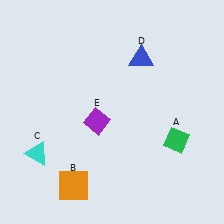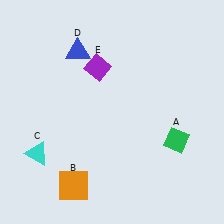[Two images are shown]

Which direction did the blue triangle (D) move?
The blue triangle (D) moved left.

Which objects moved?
The objects that moved are: the blue triangle (D), the purple diamond (E).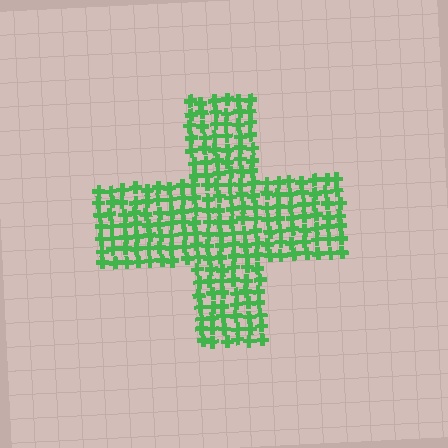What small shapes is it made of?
It is made of small crosses.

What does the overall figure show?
The overall figure shows a cross.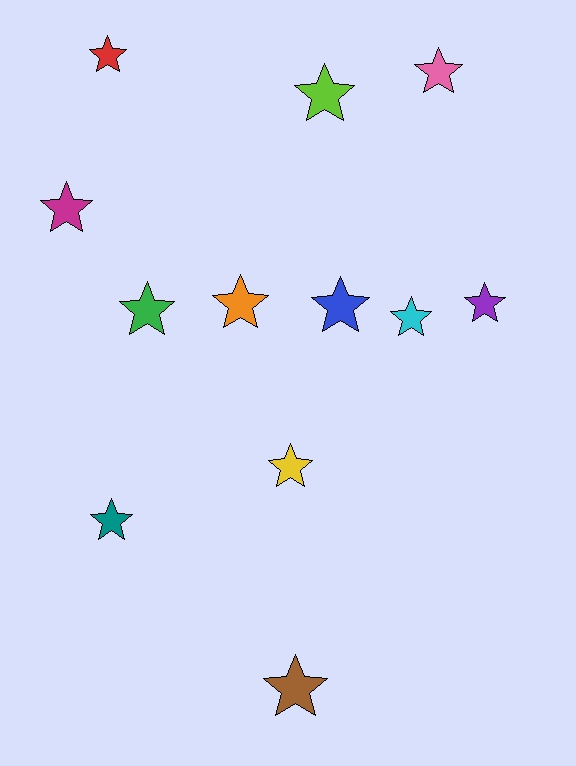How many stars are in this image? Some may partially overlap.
There are 12 stars.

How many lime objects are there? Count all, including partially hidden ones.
There is 1 lime object.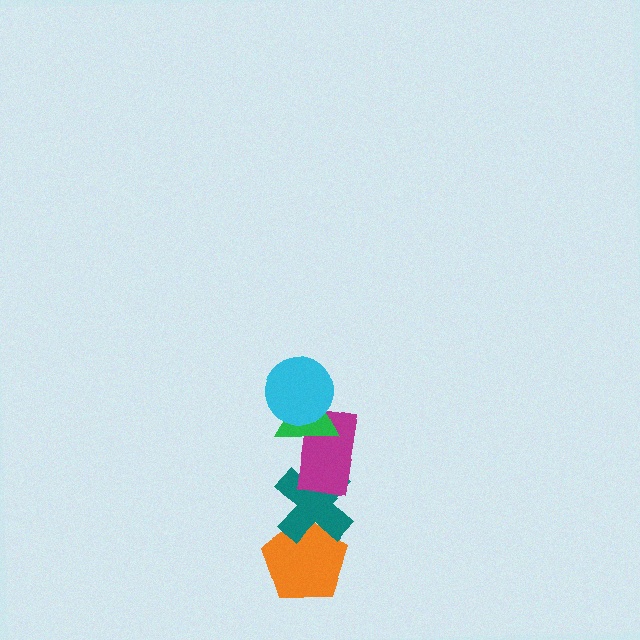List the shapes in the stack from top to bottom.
From top to bottom: the cyan circle, the green triangle, the magenta rectangle, the teal cross, the orange pentagon.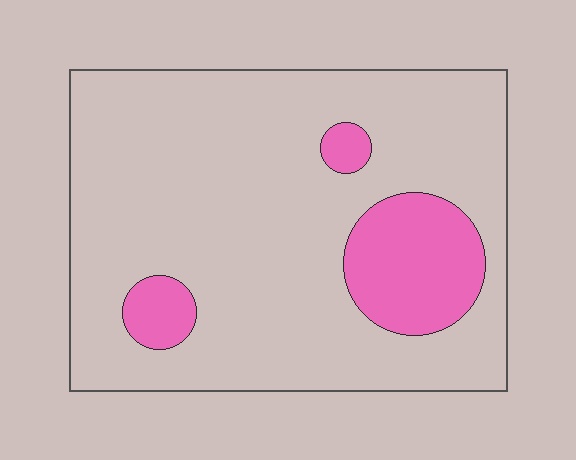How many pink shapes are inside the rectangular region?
3.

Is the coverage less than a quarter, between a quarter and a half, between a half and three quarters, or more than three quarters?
Less than a quarter.